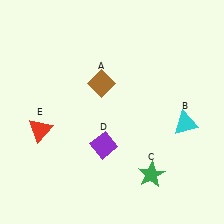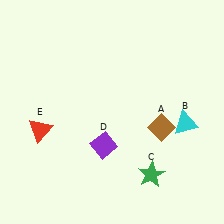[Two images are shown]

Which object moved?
The brown diamond (A) moved right.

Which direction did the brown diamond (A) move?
The brown diamond (A) moved right.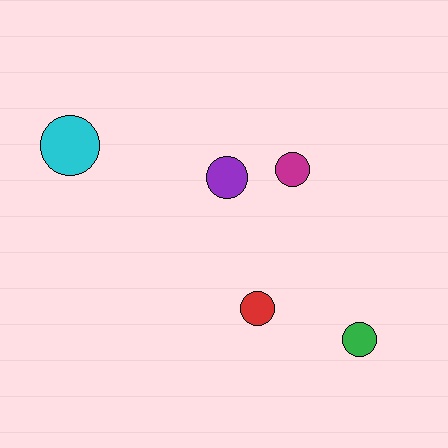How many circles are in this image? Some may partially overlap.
There are 5 circles.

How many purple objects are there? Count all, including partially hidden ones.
There is 1 purple object.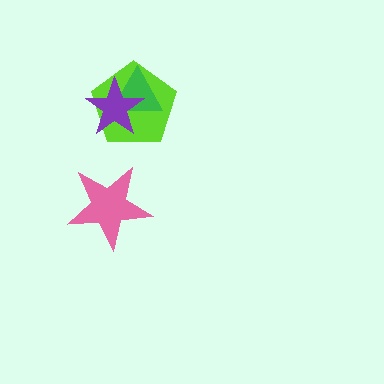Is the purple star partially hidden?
No, no other shape covers it.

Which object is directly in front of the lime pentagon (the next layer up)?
The green triangle is directly in front of the lime pentagon.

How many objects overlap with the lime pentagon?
2 objects overlap with the lime pentagon.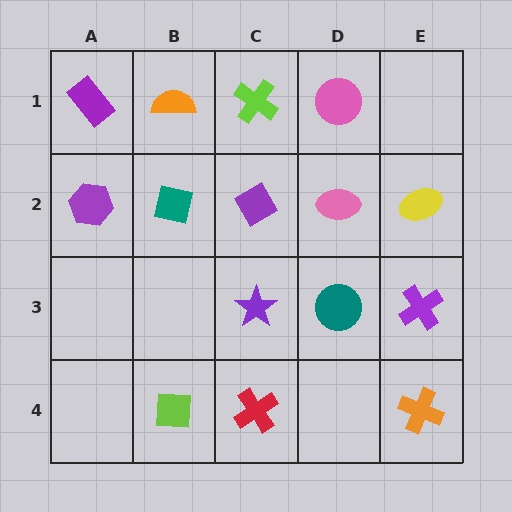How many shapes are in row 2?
5 shapes.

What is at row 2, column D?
A pink ellipse.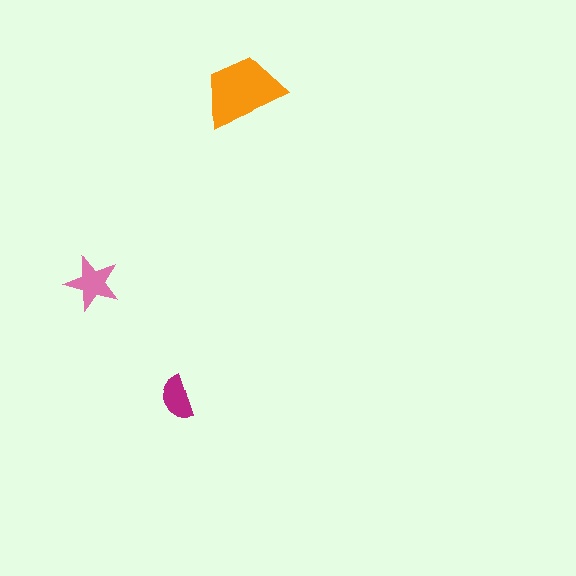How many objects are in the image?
There are 3 objects in the image.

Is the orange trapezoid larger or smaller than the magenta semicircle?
Larger.